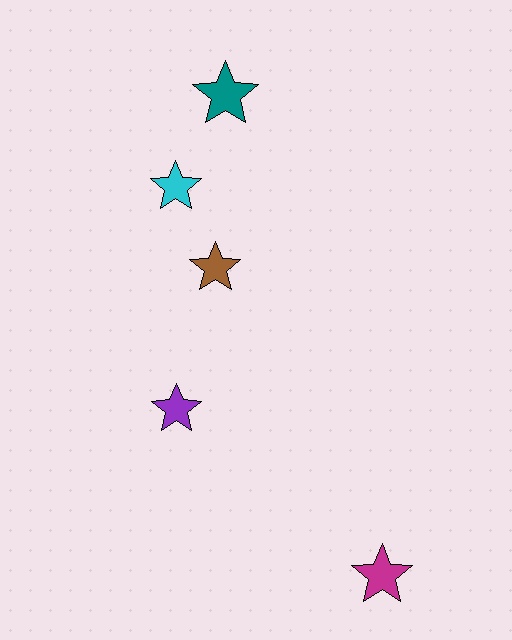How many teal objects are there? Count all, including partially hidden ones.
There is 1 teal object.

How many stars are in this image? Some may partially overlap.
There are 5 stars.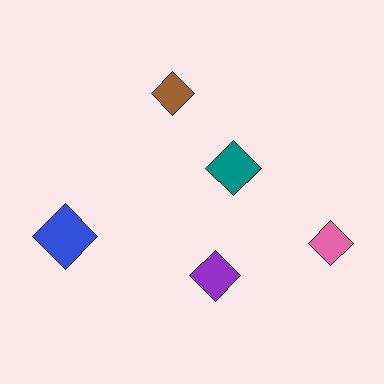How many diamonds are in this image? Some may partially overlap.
There are 5 diamonds.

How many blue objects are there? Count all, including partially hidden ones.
There is 1 blue object.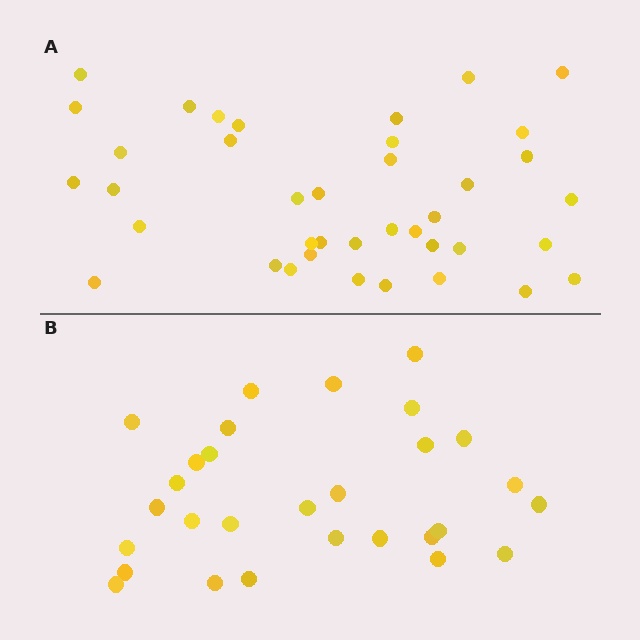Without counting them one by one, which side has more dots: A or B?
Region A (the top region) has more dots.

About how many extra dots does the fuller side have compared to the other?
Region A has roughly 10 or so more dots than region B.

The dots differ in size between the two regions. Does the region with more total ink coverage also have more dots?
No. Region B has more total ink coverage because its dots are larger, but region A actually contains more individual dots. Total area can be misleading — the number of items is what matters here.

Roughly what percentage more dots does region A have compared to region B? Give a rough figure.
About 35% more.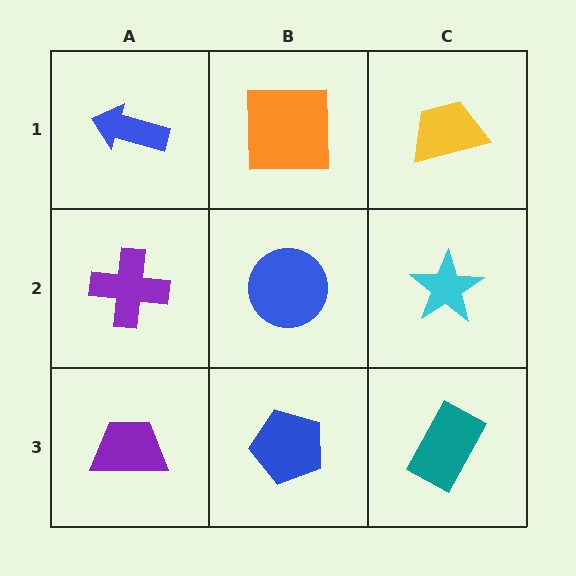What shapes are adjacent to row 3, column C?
A cyan star (row 2, column C), a blue pentagon (row 3, column B).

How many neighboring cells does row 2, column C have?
3.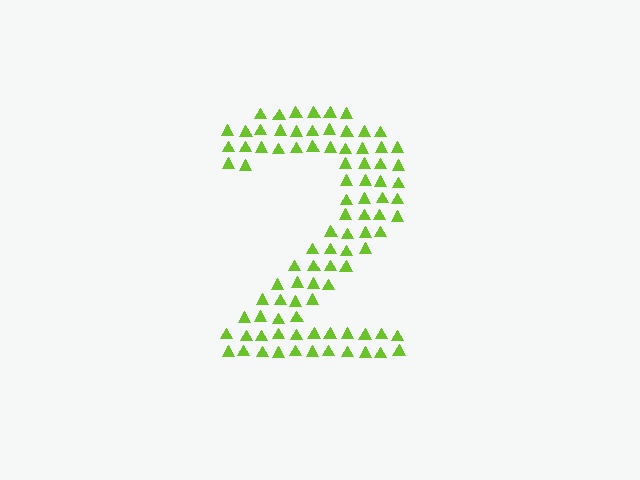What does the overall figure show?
The overall figure shows the digit 2.